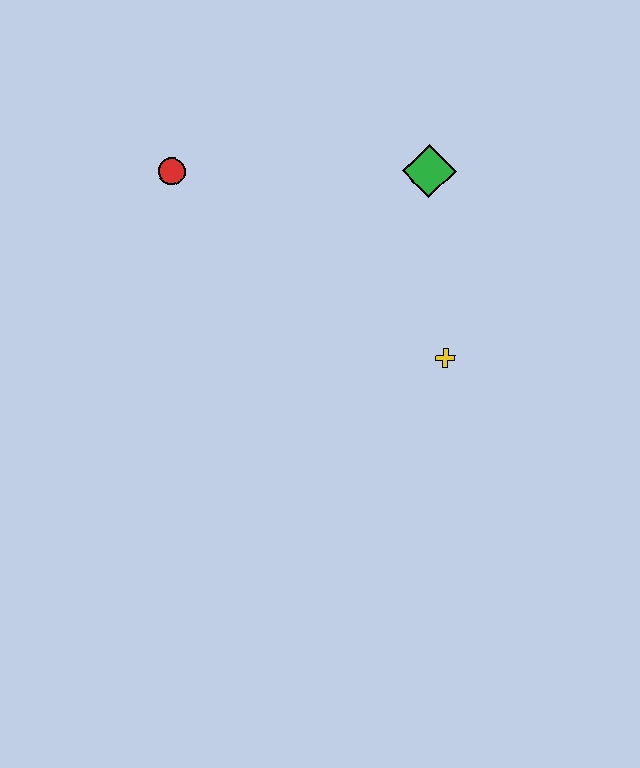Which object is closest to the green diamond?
The yellow cross is closest to the green diamond.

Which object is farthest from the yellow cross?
The red circle is farthest from the yellow cross.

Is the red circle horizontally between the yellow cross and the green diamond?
No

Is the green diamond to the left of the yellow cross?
Yes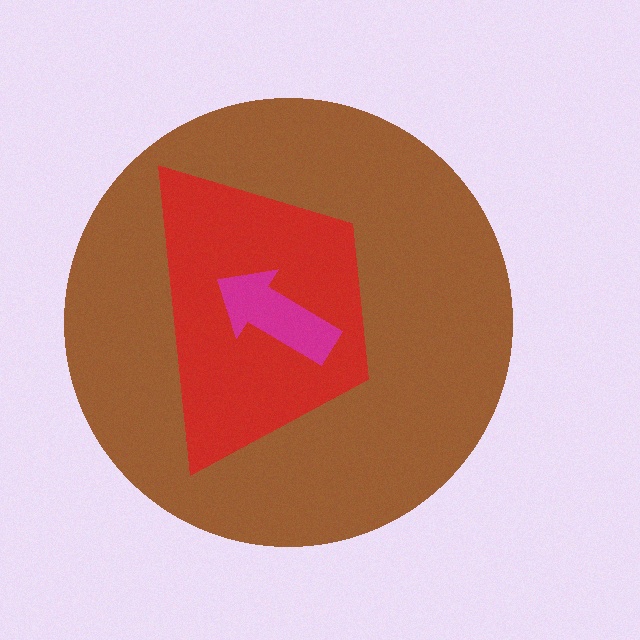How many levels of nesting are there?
3.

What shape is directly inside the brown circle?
The red trapezoid.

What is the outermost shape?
The brown circle.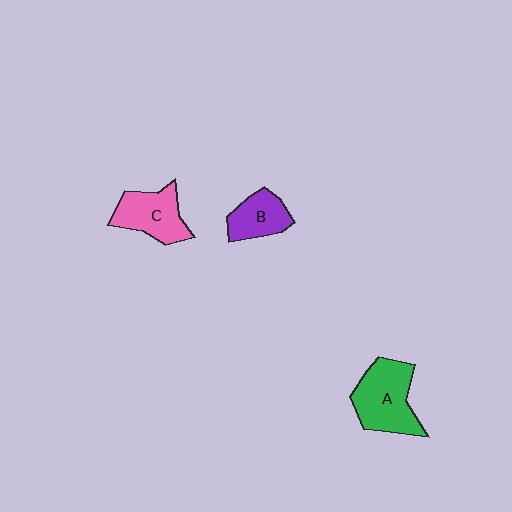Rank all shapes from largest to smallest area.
From largest to smallest: A (green), C (pink), B (purple).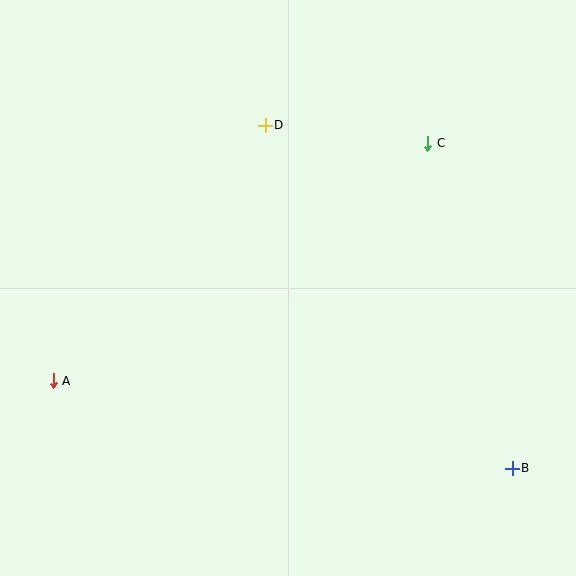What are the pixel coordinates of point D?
Point D is at (265, 125).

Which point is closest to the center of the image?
Point D at (265, 125) is closest to the center.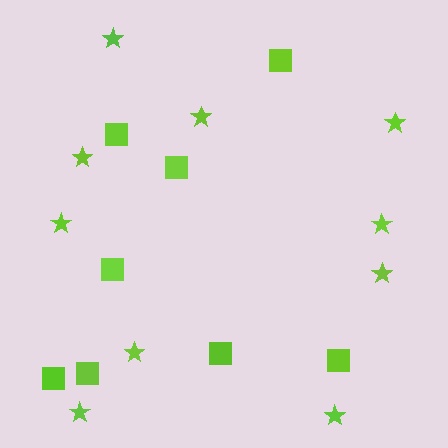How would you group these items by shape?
There are 2 groups: one group of squares (8) and one group of stars (10).